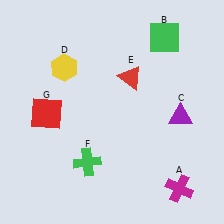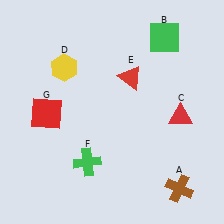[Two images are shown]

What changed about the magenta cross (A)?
In Image 1, A is magenta. In Image 2, it changed to brown.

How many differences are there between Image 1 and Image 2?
There are 2 differences between the two images.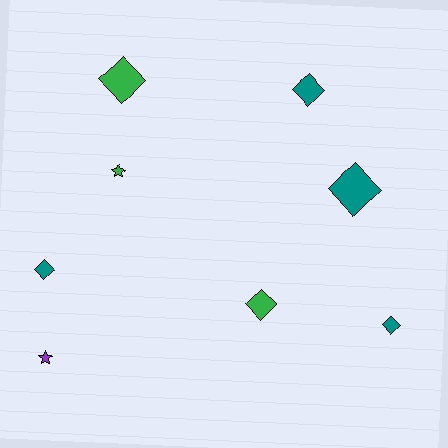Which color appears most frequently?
Teal, with 4 objects.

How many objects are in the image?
There are 8 objects.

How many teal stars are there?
There are no teal stars.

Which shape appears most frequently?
Diamond, with 6 objects.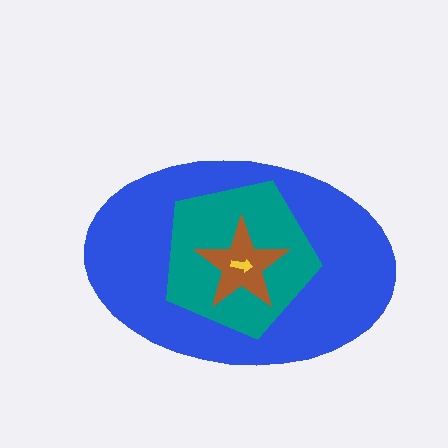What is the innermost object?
The yellow arrow.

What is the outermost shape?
The blue ellipse.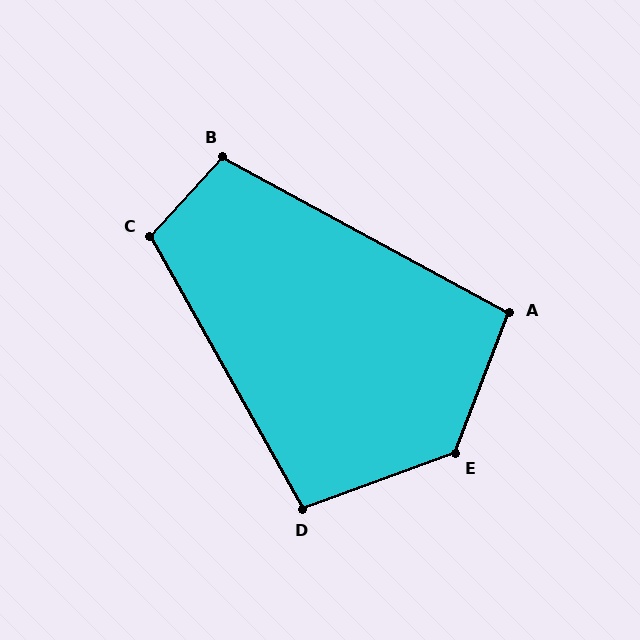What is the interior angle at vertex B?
Approximately 104 degrees (obtuse).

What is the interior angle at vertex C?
Approximately 108 degrees (obtuse).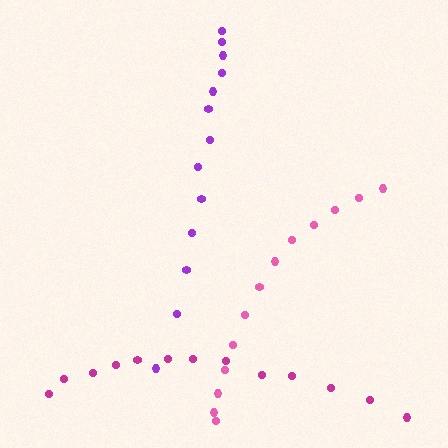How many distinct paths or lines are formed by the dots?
There are 3 distinct paths.